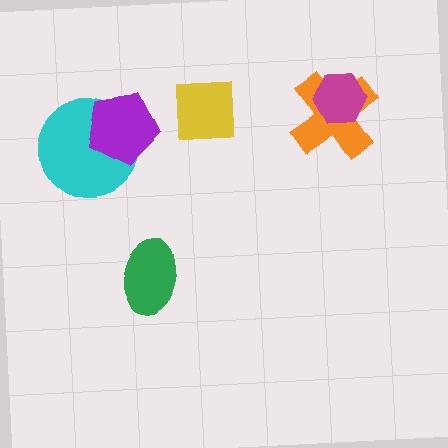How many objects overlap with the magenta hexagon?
1 object overlaps with the magenta hexagon.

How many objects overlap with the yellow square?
0 objects overlap with the yellow square.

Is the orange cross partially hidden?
Yes, it is partially covered by another shape.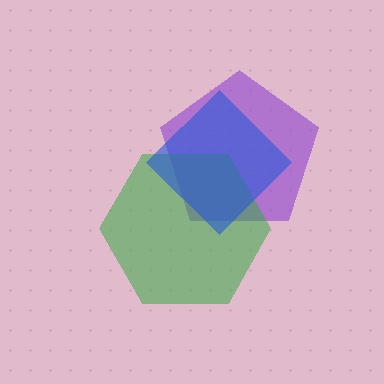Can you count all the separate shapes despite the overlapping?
Yes, there are 3 separate shapes.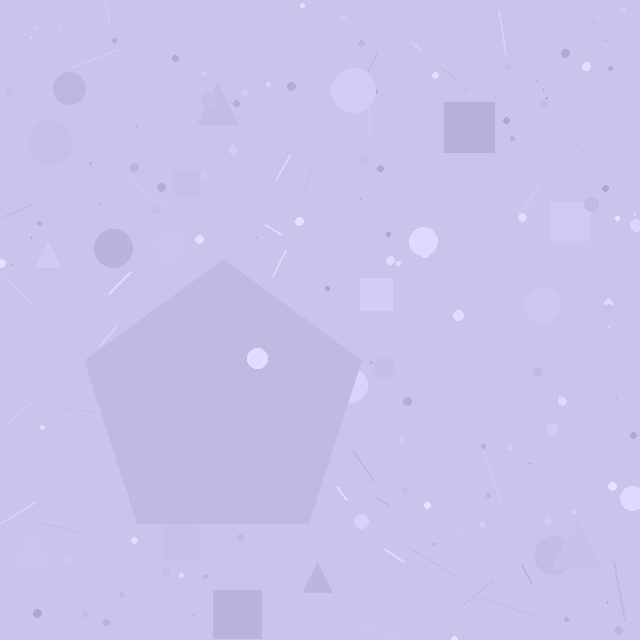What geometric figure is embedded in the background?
A pentagon is embedded in the background.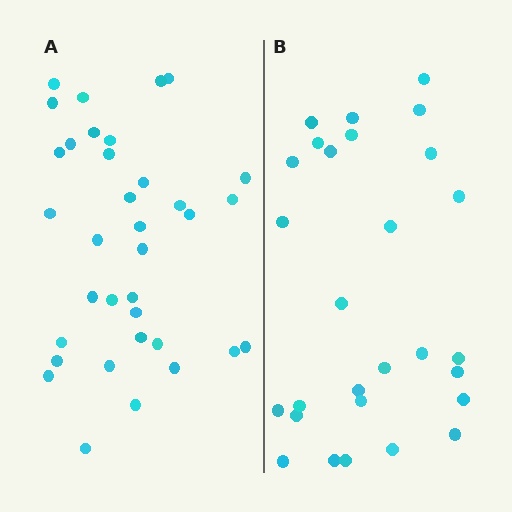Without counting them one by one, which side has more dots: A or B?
Region A (the left region) has more dots.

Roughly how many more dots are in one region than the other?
Region A has roughly 8 or so more dots than region B.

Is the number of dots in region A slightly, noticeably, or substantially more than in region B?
Region A has noticeably more, but not dramatically so. The ratio is roughly 1.2 to 1.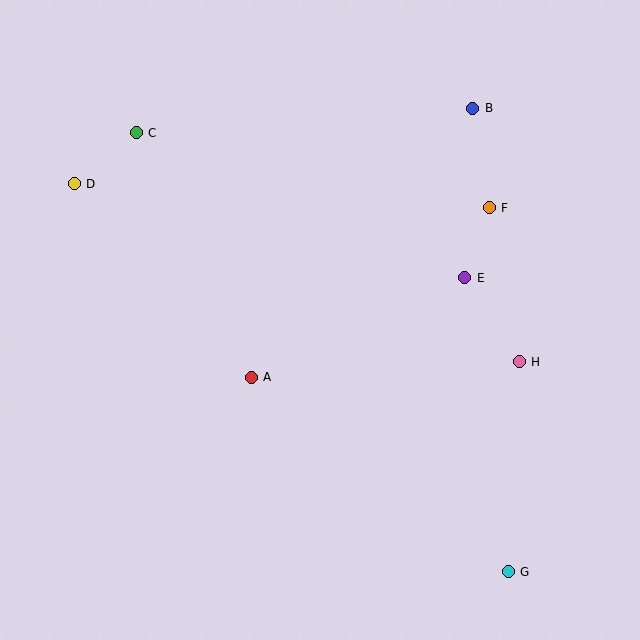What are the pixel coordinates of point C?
Point C is at (136, 133).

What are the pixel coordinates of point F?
Point F is at (489, 208).